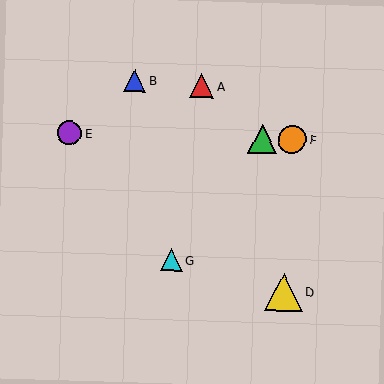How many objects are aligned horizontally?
3 objects (C, E, F) are aligned horizontally.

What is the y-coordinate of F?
Object F is at y≈140.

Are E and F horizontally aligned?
Yes, both are at y≈133.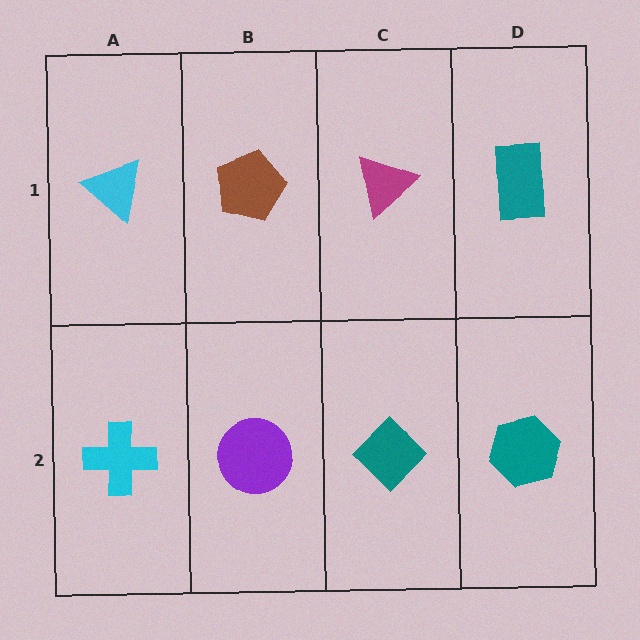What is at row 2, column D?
A teal hexagon.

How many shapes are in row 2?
4 shapes.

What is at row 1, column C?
A magenta triangle.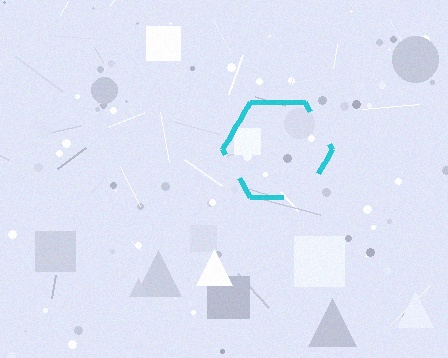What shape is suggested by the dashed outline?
The dashed outline suggests a hexagon.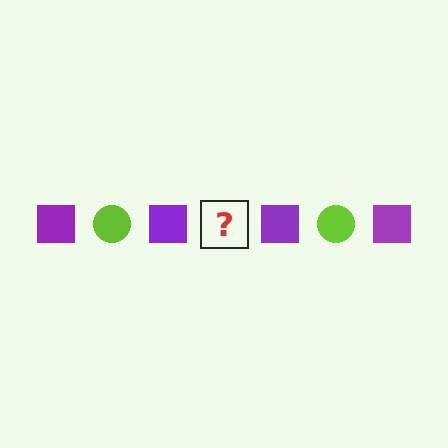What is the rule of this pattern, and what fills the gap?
The rule is that the pattern alternates between purple square and lime circle. The gap should be filled with a lime circle.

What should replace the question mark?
The question mark should be replaced with a lime circle.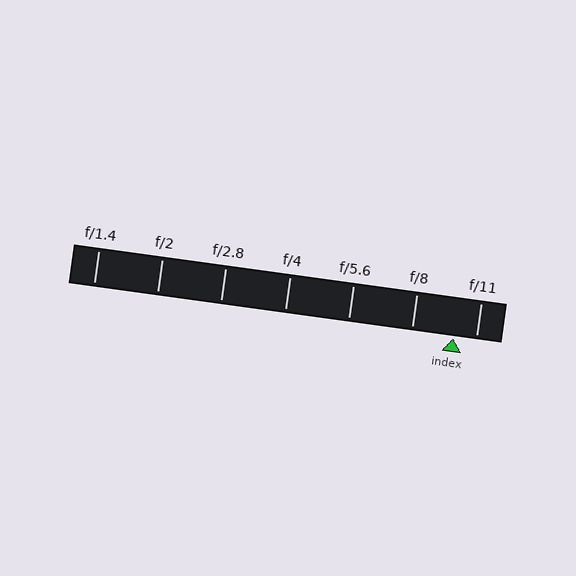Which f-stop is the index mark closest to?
The index mark is closest to f/11.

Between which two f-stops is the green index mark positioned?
The index mark is between f/8 and f/11.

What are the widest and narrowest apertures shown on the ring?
The widest aperture shown is f/1.4 and the narrowest is f/11.